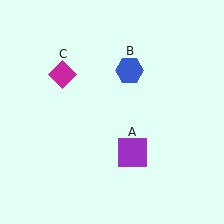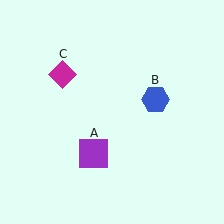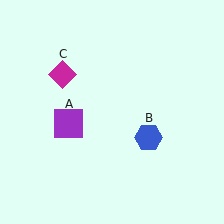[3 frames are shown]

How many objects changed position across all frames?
2 objects changed position: purple square (object A), blue hexagon (object B).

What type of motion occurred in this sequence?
The purple square (object A), blue hexagon (object B) rotated clockwise around the center of the scene.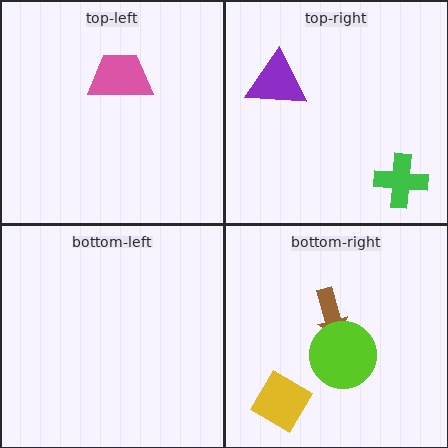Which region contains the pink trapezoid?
The top-left region.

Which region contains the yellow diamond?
The bottom-right region.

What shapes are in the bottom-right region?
The yellow diamond, the brown arrow, the lime circle.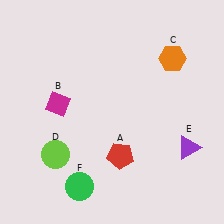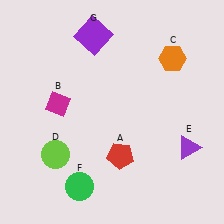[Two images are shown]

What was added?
A purple square (G) was added in Image 2.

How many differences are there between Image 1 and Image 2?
There is 1 difference between the two images.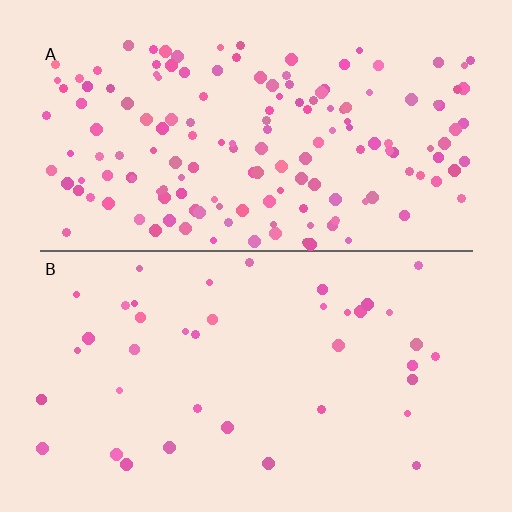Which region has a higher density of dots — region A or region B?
A (the top).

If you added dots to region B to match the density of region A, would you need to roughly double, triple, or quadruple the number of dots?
Approximately quadruple.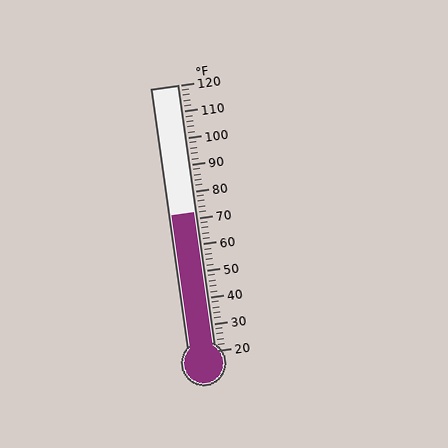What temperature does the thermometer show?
The thermometer shows approximately 72°F.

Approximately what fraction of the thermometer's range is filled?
The thermometer is filled to approximately 50% of its range.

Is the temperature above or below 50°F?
The temperature is above 50°F.